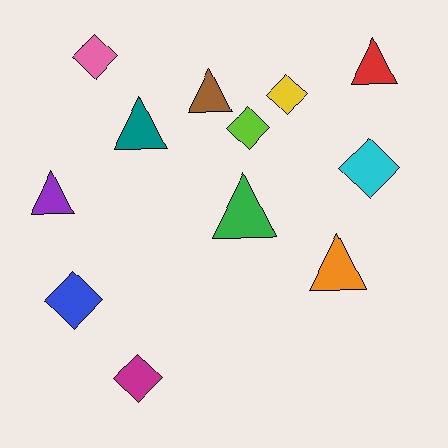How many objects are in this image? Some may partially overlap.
There are 12 objects.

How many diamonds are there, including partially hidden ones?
There are 6 diamonds.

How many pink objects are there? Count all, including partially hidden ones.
There is 1 pink object.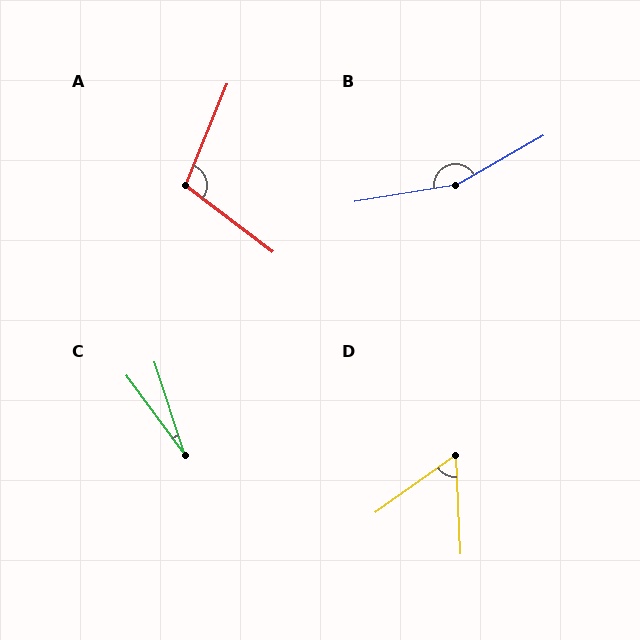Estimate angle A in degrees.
Approximately 105 degrees.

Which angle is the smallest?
C, at approximately 18 degrees.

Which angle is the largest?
B, at approximately 160 degrees.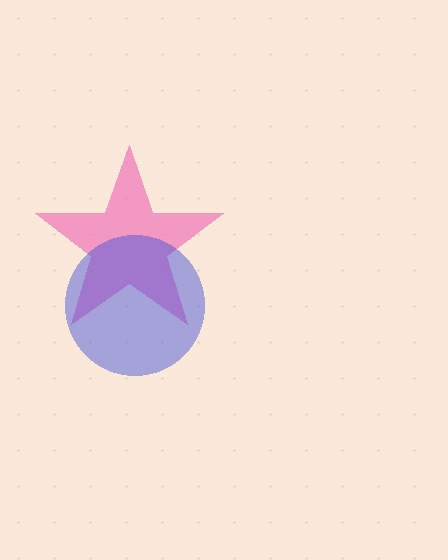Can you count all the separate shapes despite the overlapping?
Yes, there are 2 separate shapes.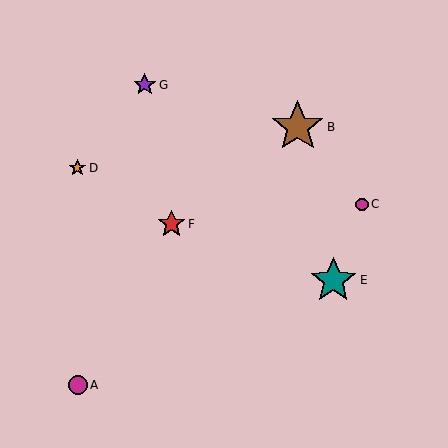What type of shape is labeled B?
Shape B is a brown star.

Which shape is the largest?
The brown star (labeled B) is the largest.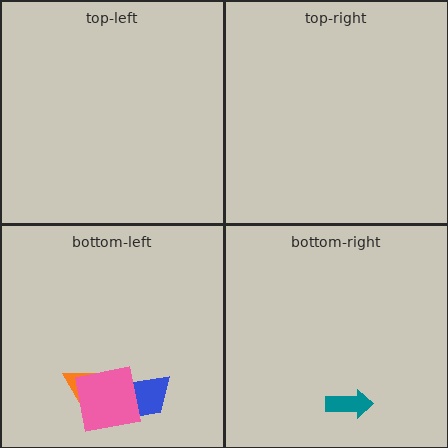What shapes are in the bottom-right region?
The teal arrow.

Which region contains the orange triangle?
The bottom-left region.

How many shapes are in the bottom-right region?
1.